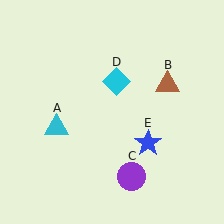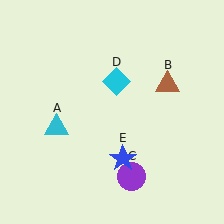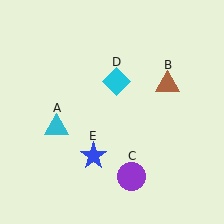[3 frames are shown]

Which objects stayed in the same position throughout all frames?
Cyan triangle (object A) and brown triangle (object B) and purple circle (object C) and cyan diamond (object D) remained stationary.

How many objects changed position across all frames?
1 object changed position: blue star (object E).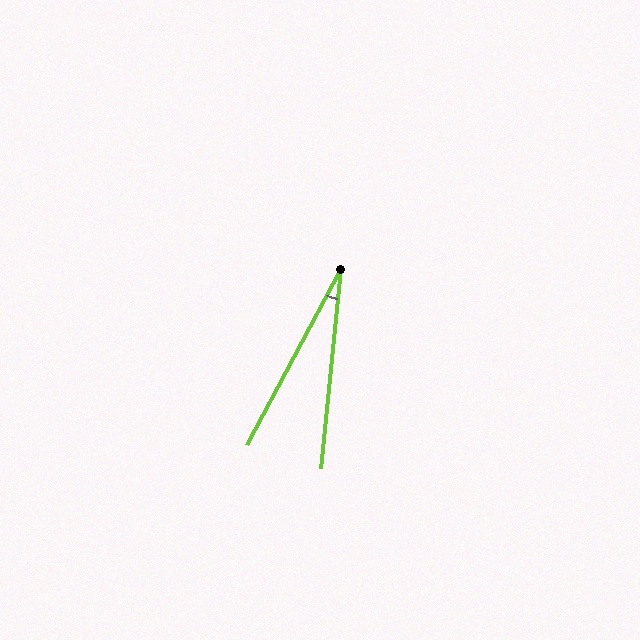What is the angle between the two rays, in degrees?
Approximately 22 degrees.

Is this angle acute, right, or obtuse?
It is acute.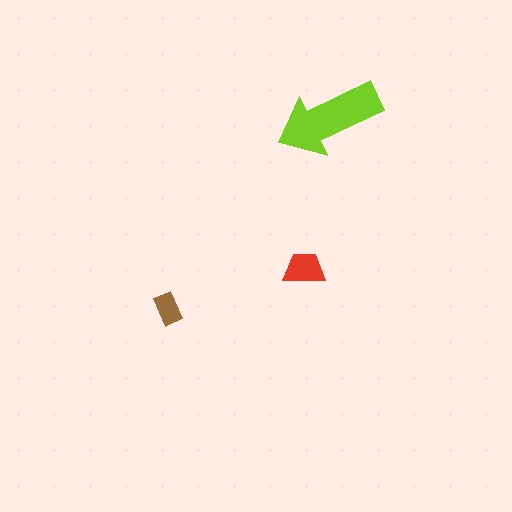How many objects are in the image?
There are 3 objects in the image.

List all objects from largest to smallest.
The lime arrow, the red trapezoid, the brown rectangle.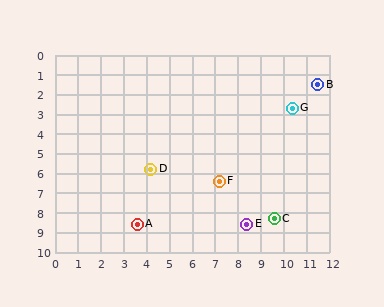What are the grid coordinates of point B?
Point B is at approximately (11.5, 1.5).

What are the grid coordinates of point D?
Point D is at approximately (4.2, 5.8).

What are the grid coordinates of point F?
Point F is at approximately (7.2, 6.4).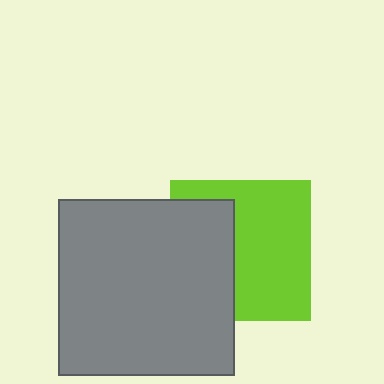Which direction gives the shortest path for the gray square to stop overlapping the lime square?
Moving left gives the shortest separation.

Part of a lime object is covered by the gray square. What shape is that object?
It is a square.